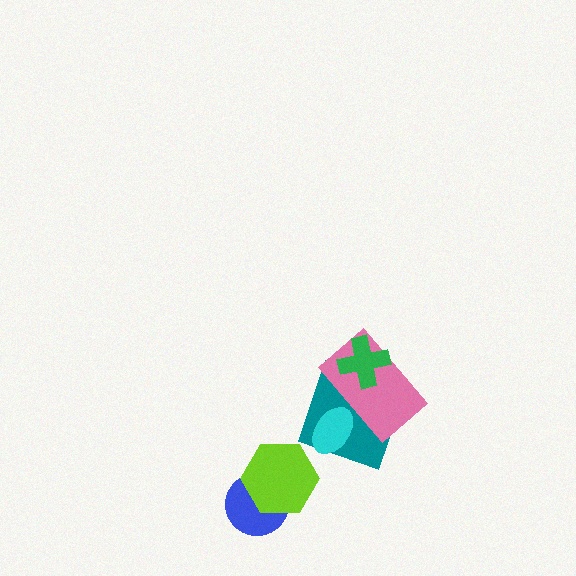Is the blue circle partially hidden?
Yes, it is partially covered by another shape.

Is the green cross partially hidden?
No, no other shape covers it.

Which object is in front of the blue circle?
The lime hexagon is in front of the blue circle.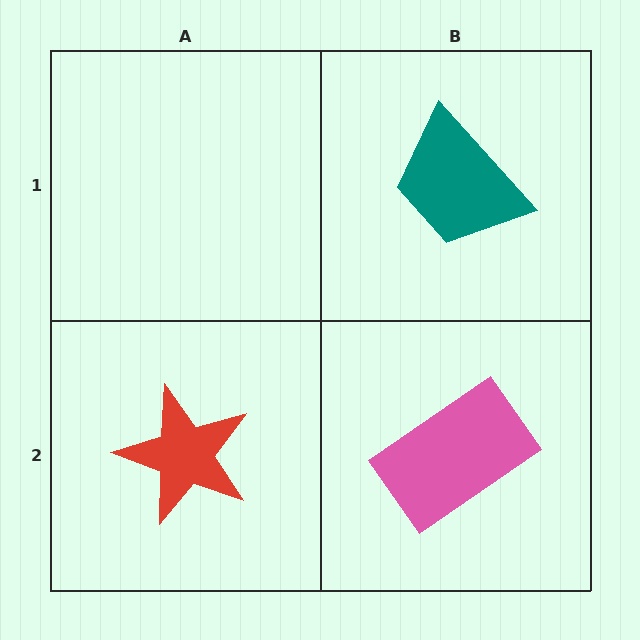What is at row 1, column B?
A teal trapezoid.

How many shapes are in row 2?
2 shapes.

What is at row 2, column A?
A red star.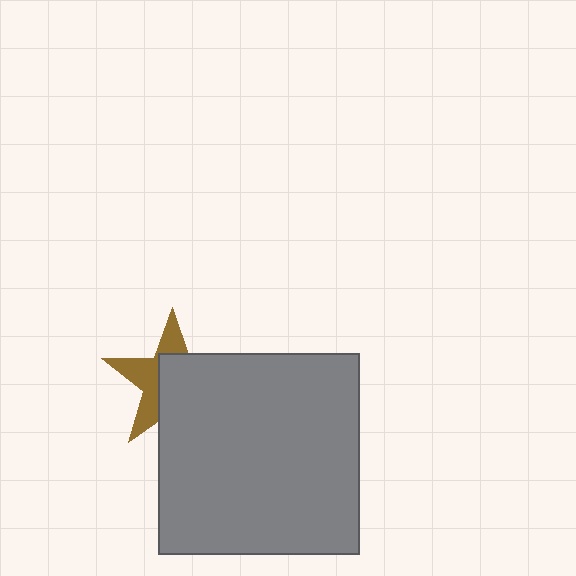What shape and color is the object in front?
The object in front is a gray square.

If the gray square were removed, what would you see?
You would see the complete brown star.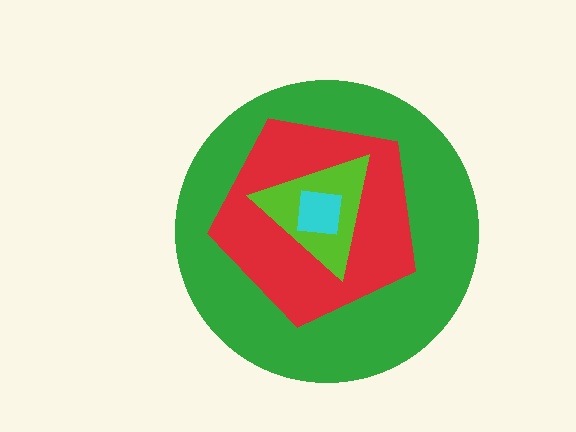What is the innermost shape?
The cyan square.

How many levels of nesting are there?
4.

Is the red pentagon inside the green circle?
Yes.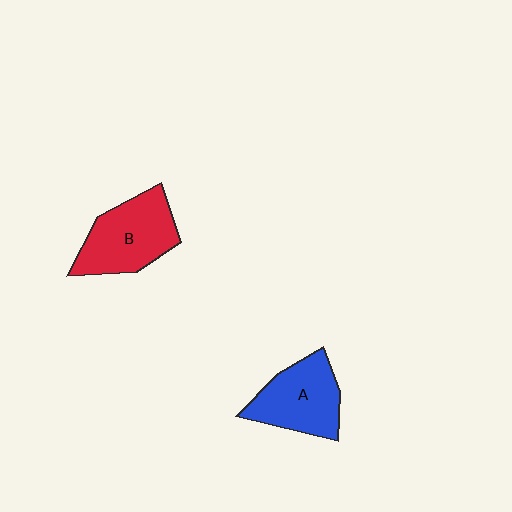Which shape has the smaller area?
Shape A (blue).